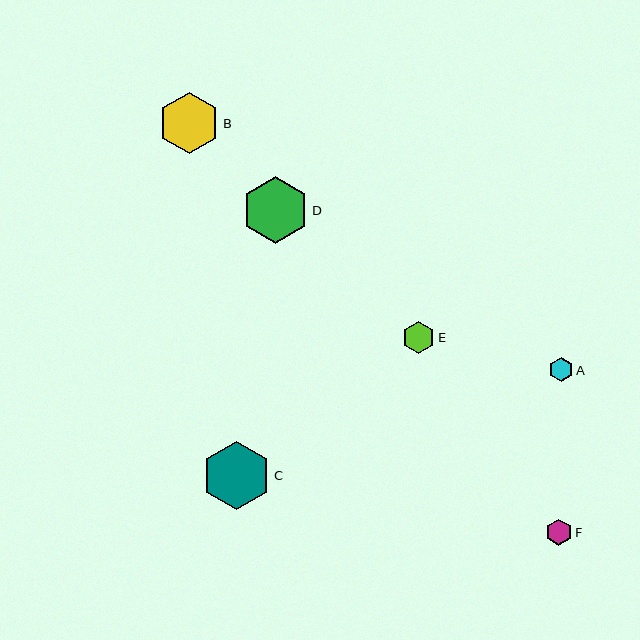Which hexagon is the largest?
Hexagon C is the largest with a size of approximately 69 pixels.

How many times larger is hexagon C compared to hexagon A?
Hexagon C is approximately 2.8 times the size of hexagon A.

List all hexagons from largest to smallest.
From largest to smallest: C, D, B, E, F, A.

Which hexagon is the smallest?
Hexagon A is the smallest with a size of approximately 24 pixels.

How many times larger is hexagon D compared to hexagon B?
Hexagon D is approximately 1.1 times the size of hexagon B.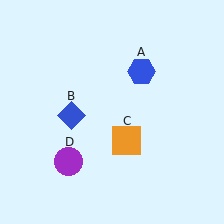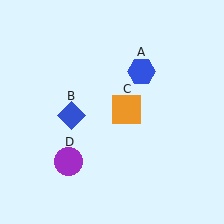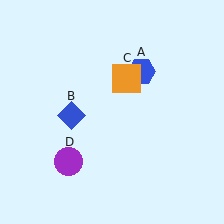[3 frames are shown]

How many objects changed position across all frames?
1 object changed position: orange square (object C).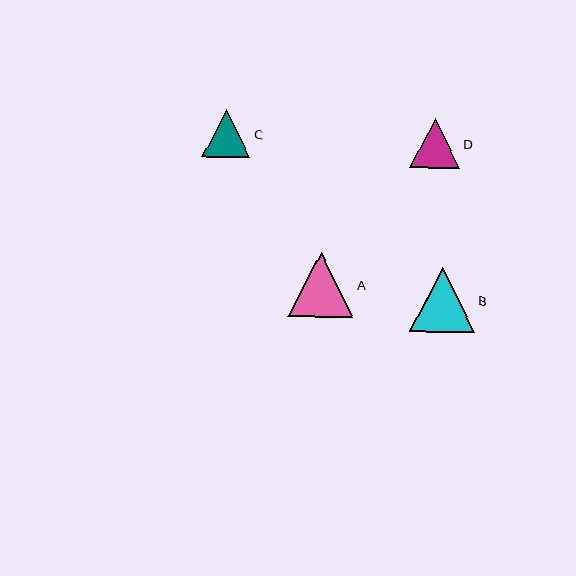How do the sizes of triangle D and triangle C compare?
Triangle D and triangle C are approximately the same size.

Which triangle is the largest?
Triangle A is the largest with a size of approximately 66 pixels.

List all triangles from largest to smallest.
From largest to smallest: A, B, D, C.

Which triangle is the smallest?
Triangle C is the smallest with a size of approximately 48 pixels.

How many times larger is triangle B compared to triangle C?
Triangle B is approximately 1.3 times the size of triangle C.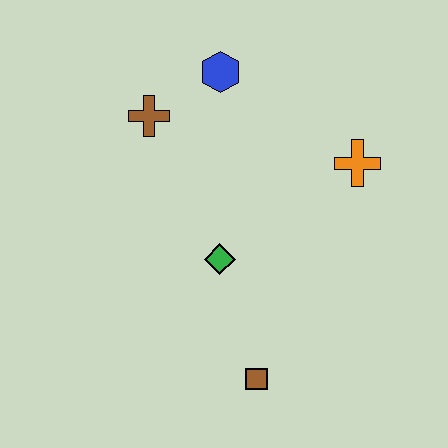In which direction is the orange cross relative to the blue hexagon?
The orange cross is to the right of the blue hexagon.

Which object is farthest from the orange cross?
The brown square is farthest from the orange cross.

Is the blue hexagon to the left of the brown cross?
No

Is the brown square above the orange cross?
No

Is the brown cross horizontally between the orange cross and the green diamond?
No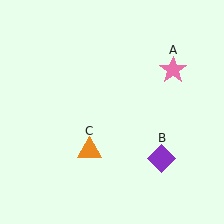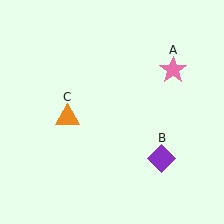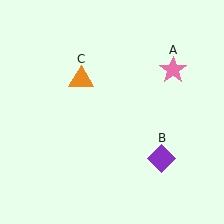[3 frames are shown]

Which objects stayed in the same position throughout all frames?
Pink star (object A) and purple diamond (object B) remained stationary.